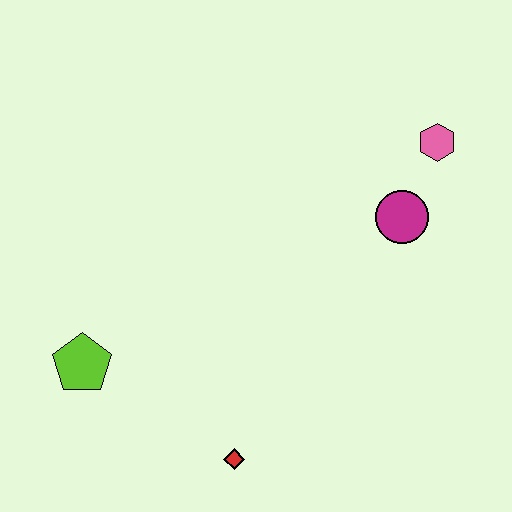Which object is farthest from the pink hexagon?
The lime pentagon is farthest from the pink hexagon.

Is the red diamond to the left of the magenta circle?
Yes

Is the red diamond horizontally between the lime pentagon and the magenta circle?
Yes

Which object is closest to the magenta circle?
The pink hexagon is closest to the magenta circle.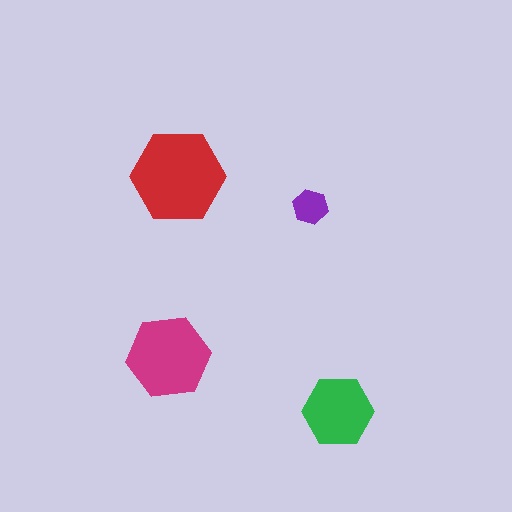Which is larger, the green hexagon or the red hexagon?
The red one.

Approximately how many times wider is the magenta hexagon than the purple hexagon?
About 2.5 times wider.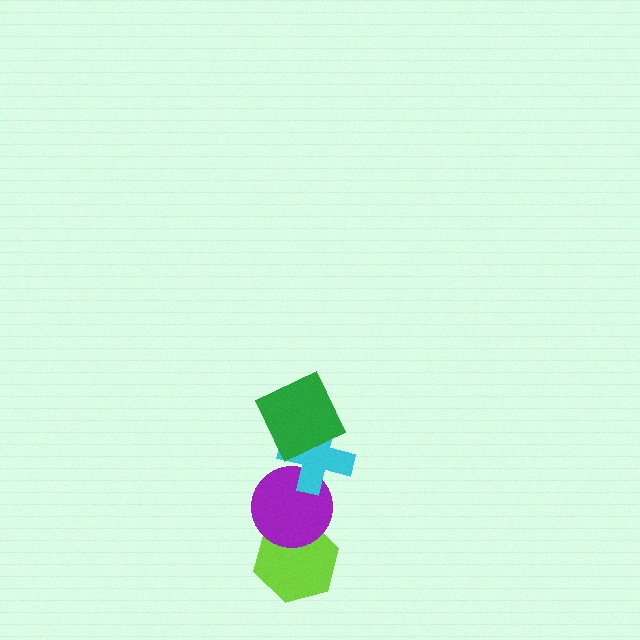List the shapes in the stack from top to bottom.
From top to bottom: the green square, the cyan cross, the purple circle, the lime hexagon.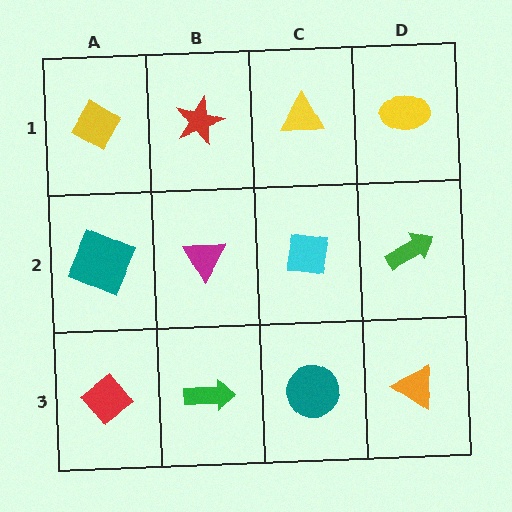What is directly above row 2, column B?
A red star.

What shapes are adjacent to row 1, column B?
A magenta triangle (row 2, column B), a yellow diamond (row 1, column A), a yellow triangle (row 1, column C).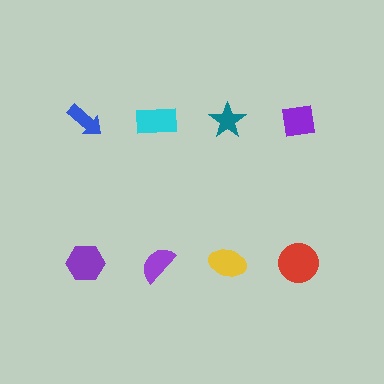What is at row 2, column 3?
A yellow ellipse.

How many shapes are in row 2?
4 shapes.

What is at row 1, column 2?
A cyan rectangle.